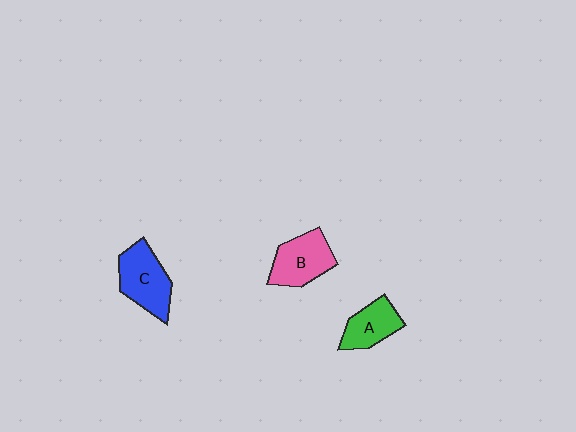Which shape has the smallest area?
Shape A (green).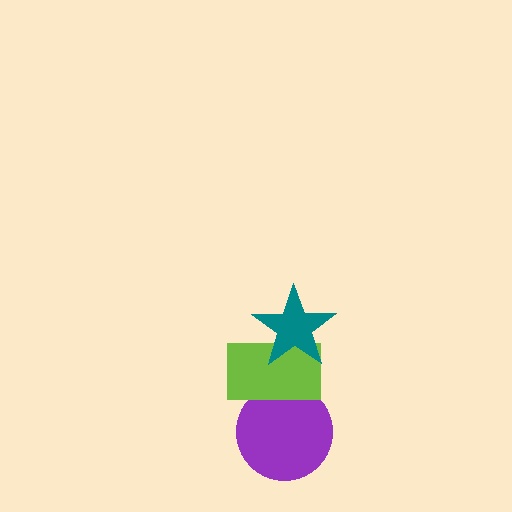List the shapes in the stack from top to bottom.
From top to bottom: the teal star, the lime rectangle, the purple circle.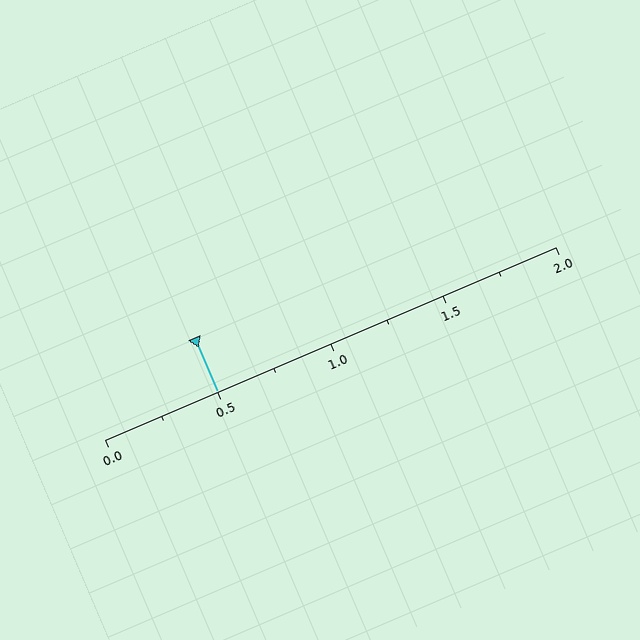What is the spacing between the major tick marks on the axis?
The major ticks are spaced 0.5 apart.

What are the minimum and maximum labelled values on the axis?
The axis runs from 0.0 to 2.0.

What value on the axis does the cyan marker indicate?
The marker indicates approximately 0.5.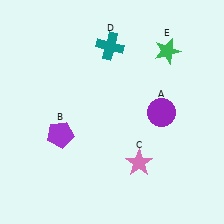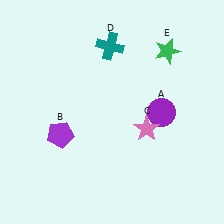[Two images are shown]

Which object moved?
The pink star (C) moved up.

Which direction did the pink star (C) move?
The pink star (C) moved up.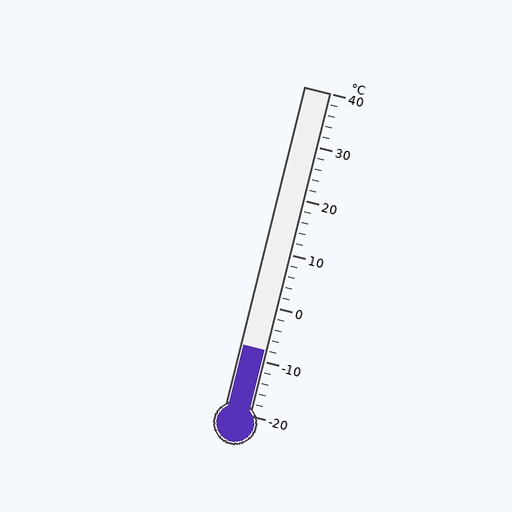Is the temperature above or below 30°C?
The temperature is below 30°C.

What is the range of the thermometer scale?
The thermometer scale ranges from -20°C to 40°C.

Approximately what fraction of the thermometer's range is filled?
The thermometer is filled to approximately 20% of its range.